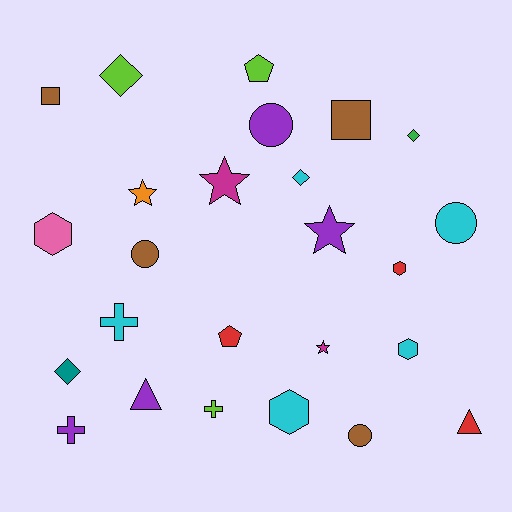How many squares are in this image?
There are 2 squares.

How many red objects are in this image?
There are 3 red objects.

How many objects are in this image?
There are 25 objects.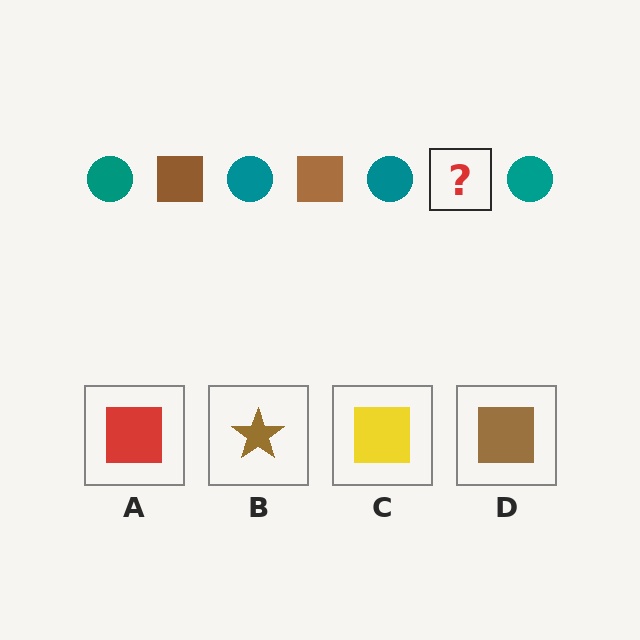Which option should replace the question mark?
Option D.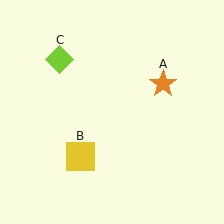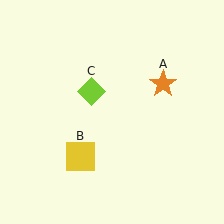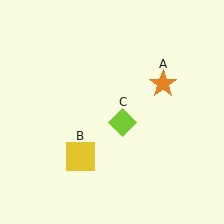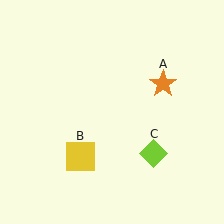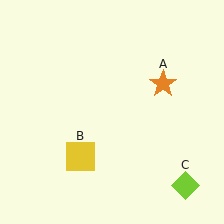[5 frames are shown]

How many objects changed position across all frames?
1 object changed position: lime diamond (object C).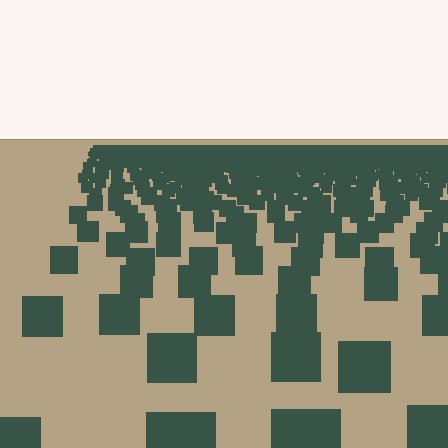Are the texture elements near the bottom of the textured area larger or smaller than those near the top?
Larger. Near the bottom, elements are closer to the viewer and appear at a bigger on-screen size.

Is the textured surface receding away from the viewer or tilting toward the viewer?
The surface is receding away from the viewer. Texture elements get smaller and denser toward the top.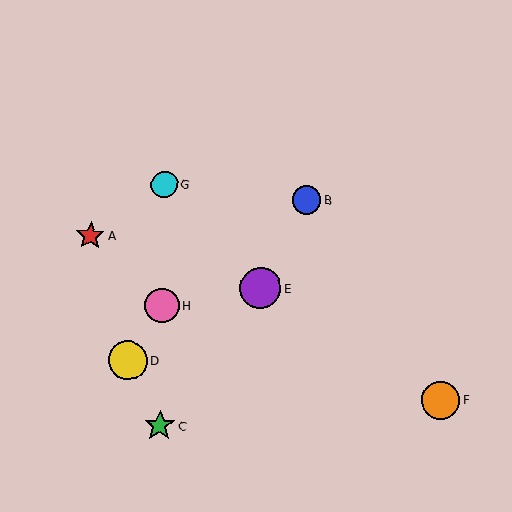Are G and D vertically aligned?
No, G is at x≈164 and D is at x≈128.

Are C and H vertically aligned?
Yes, both are at x≈159.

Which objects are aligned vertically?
Objects C, G, H are aligned vertically.